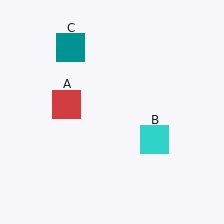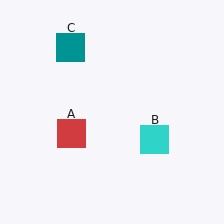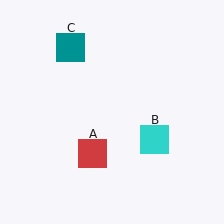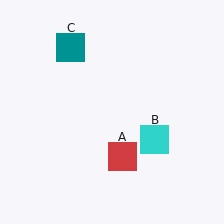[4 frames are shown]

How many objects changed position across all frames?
1 object changed position: red square (object A).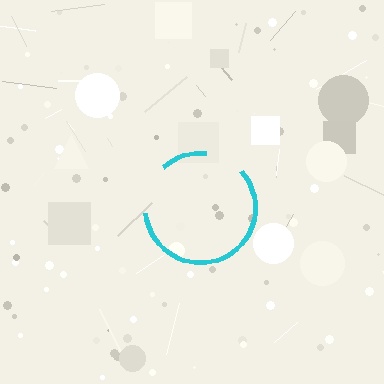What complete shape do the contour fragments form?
The contour fragments form a circle.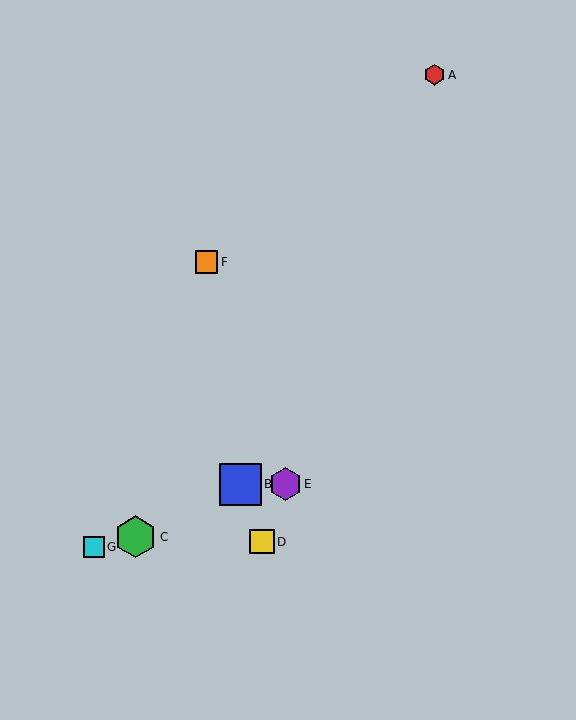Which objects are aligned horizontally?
Objects B, E are aligned horizontally.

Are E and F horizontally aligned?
No, E is at y≈484 and F is at y≈262.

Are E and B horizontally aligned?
Yes, both are at y≈484.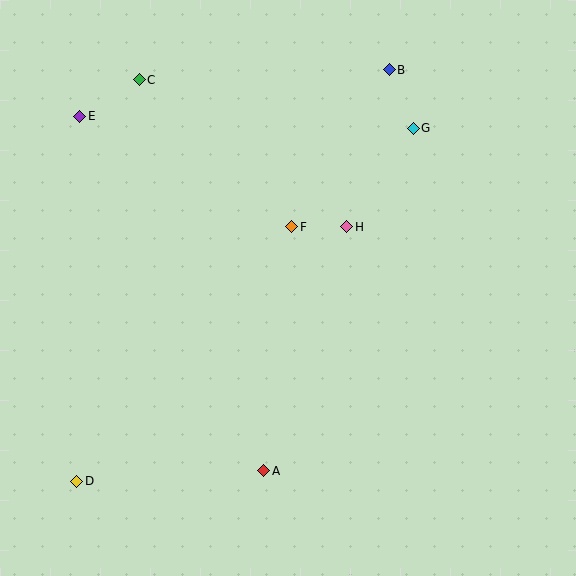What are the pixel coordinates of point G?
Point G is at (413, 128).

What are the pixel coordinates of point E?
Point E is at (80, 116).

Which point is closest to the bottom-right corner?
Point A is closest to the bottom-right corner.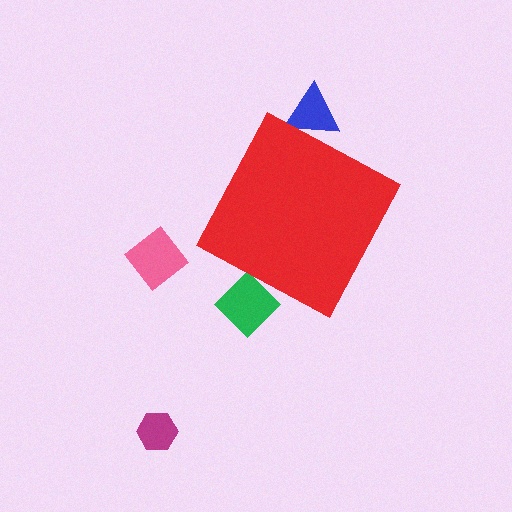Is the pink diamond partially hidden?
No, the pink diamond is fully visible.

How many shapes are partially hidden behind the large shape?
2 shapes are partially hidden.